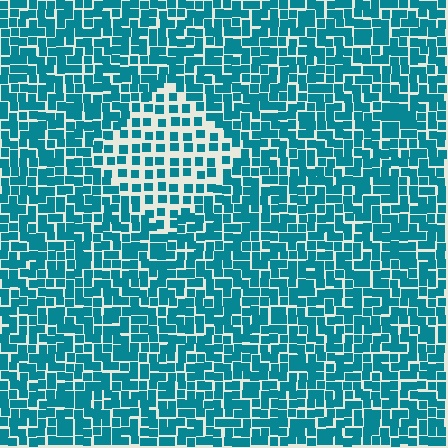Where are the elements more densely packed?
The elements are more densely packed outside the diamond boundary.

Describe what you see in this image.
The image contains small teal elements arranged at two different densities. A diamond-shaped region is visible where the elements are less densely packed than the surrounding area.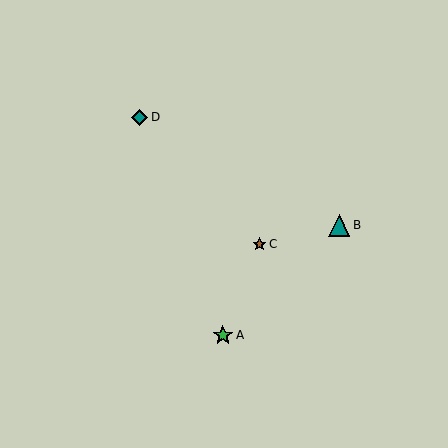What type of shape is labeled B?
Shape B is a teal triangle.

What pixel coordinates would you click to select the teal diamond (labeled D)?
Click at (140, 117) to select the teal diamond D.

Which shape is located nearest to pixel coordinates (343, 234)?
The teal triangle (labeled B) at (339, 225) is nearest to that location.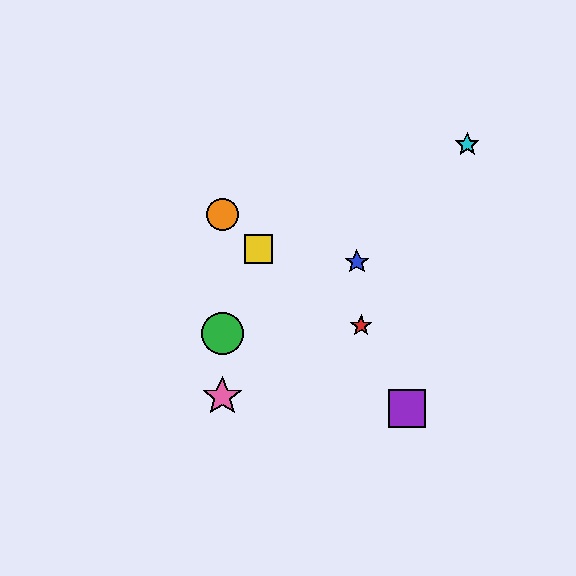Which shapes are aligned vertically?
The green circle, the orange circle, the pink star are aligned vertically.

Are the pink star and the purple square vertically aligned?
No, the pink star is at x≈222 and the purple square is at x≈407.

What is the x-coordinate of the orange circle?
The orange circle is at x≈222.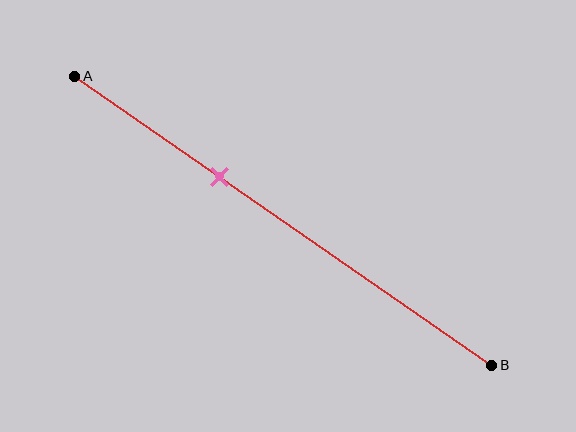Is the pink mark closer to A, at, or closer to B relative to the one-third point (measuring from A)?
The pink mark is approximately at the one-third point of segment AB.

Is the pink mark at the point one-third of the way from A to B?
Yes, the mark is approximately at the one-third point.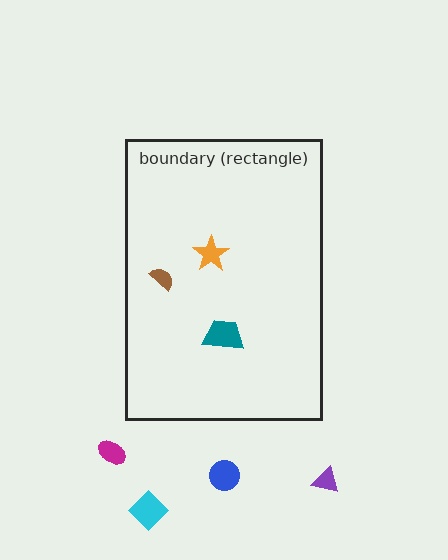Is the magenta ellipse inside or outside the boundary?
Outside.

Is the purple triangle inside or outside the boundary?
Outside.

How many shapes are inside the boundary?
3 inside, 4 outside.